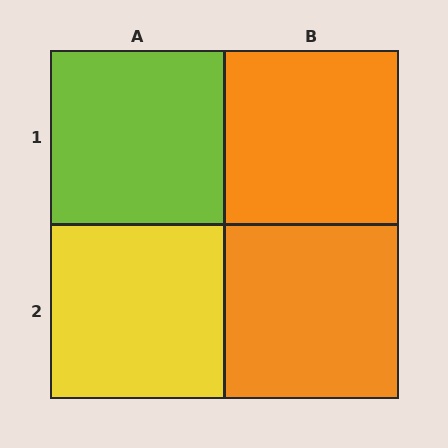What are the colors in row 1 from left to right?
Lime, orange.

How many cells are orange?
2 cells are orange.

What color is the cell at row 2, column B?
Orange.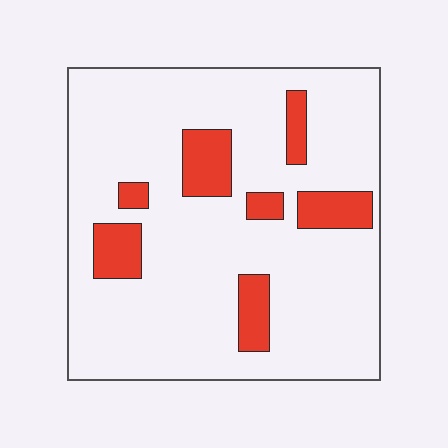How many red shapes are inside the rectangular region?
7.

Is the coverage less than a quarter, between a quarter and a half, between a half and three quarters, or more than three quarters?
Less than a quarter.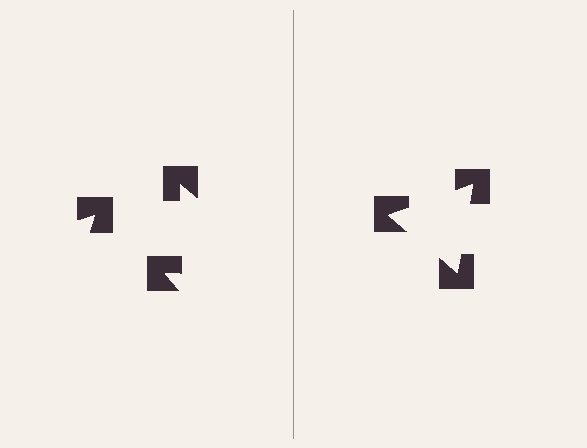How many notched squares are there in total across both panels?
6 — 3 on each side.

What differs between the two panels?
The notched squares are positioned identically on both sides; only the wedge orientations differ. On the right they align to a triangle; on the left they are misaligned.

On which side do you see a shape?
An illusory triangle appears on the right side. On the left side the wedge cuts are rotated, so no coherent shape forms.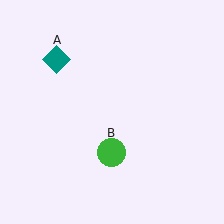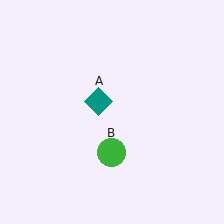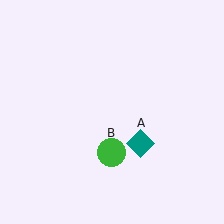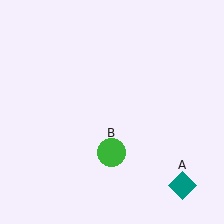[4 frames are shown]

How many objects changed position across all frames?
1 object changed position: teal diamond (object A).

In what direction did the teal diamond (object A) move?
The teal diamond (object A) moved down and to the right.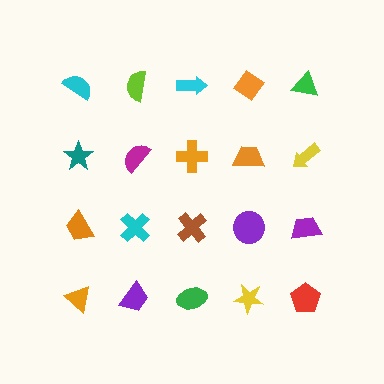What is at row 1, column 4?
An orange diamond.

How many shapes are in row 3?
5 shapes.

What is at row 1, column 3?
A cyan arrow.